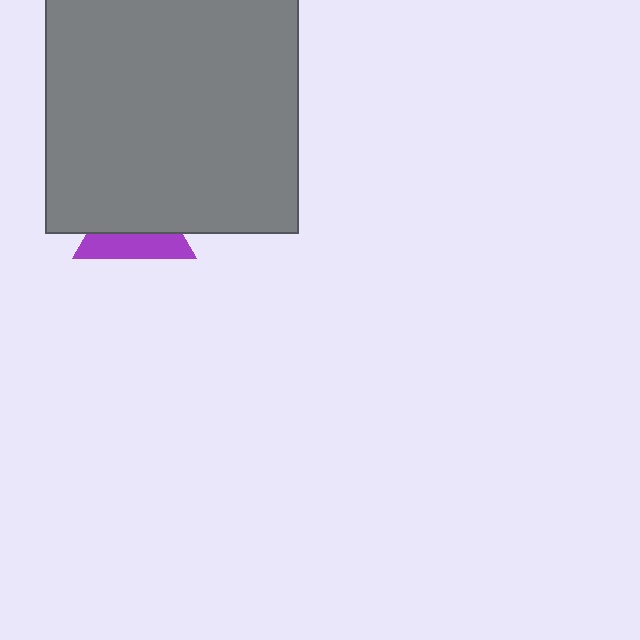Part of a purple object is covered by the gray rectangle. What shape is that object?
It is a triangle.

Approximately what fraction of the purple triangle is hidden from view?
Roughly 58% of the purple triangle is hidden behind the gray rectangle.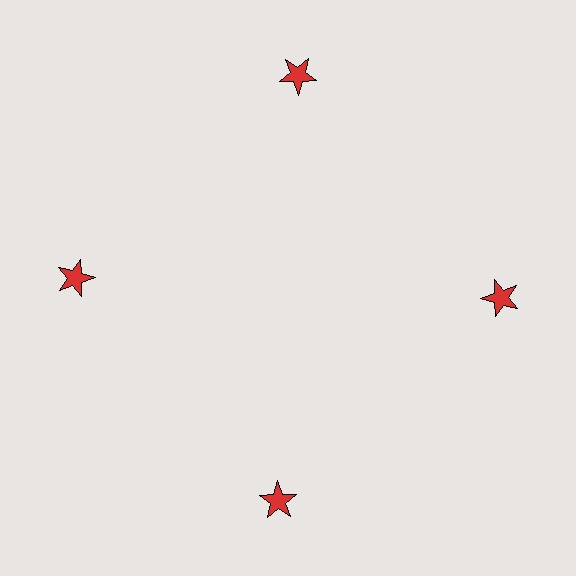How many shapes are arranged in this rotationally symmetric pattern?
There are 4 shapes, arranged in 4 groups of 1.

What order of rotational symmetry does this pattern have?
This pattern has 4-fold rotational symmetry.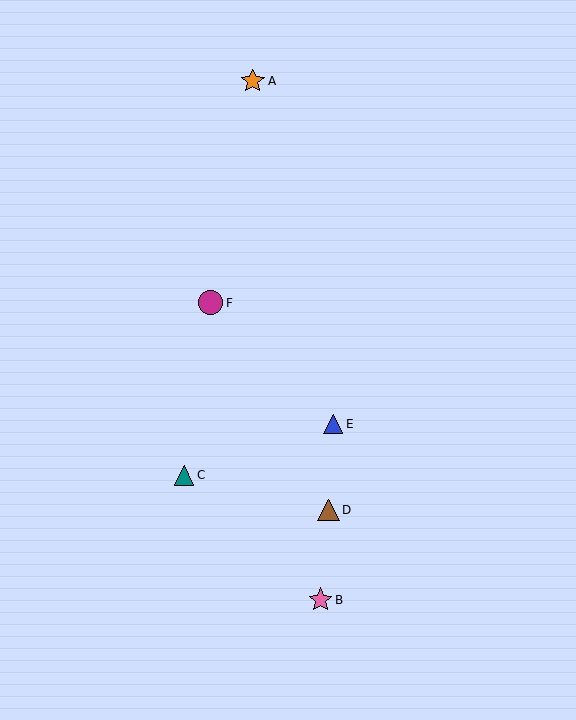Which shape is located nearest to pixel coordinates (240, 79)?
The orange star (labeled A) at (253, 81) is nearest to that location.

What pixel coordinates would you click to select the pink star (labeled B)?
Click at (321, 600) to select the pink star B.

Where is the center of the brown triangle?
The center of the brown triangle is at (329, 510).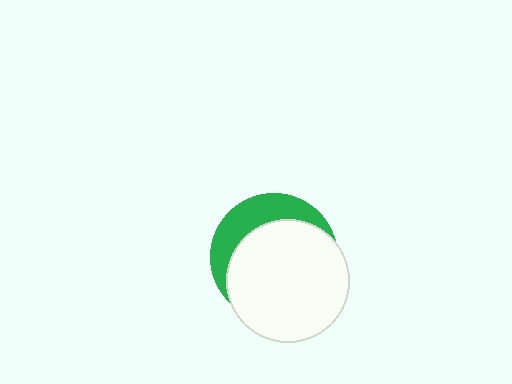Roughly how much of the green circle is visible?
A small part of it is visible (roughly 30%).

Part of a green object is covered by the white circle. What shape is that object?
It is a circle.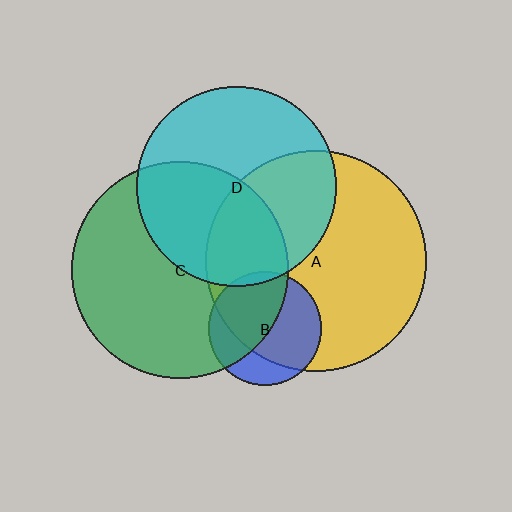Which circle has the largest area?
Circle A (yellow).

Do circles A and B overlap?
Yes.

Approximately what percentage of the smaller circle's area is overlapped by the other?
Approximately 75%.